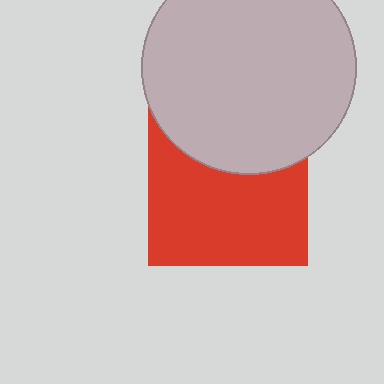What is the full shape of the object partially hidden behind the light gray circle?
The partially hidden object is a red square.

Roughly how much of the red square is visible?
Most of it is visible (roughly 65%).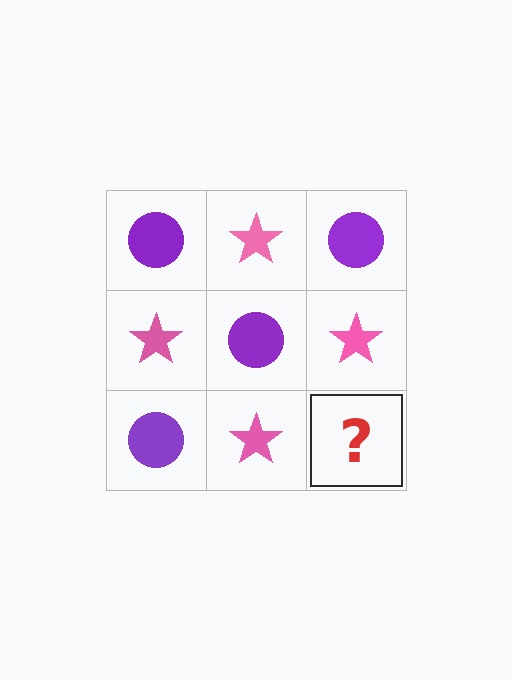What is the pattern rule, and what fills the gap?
The rule is that it alternates purple circle and pink star in a checkerboard pattern. The gap should be filled with a purple circle.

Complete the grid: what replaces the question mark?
The question mark should be replaced with a purple circle.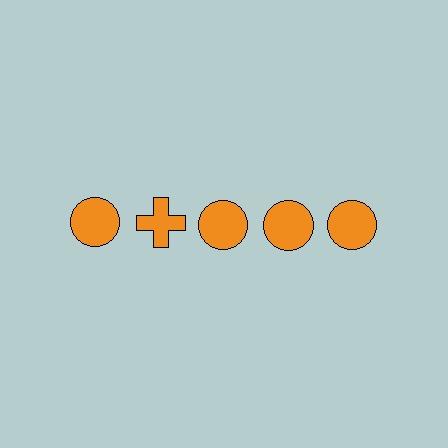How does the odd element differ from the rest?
It has a different shape: cross instead of circle.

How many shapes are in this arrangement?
There are 5 shapes arranged in a grid pattern.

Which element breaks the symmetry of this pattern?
The orange cross in the top row, second from left column breaks the symmetry. All other shapes are orange circles.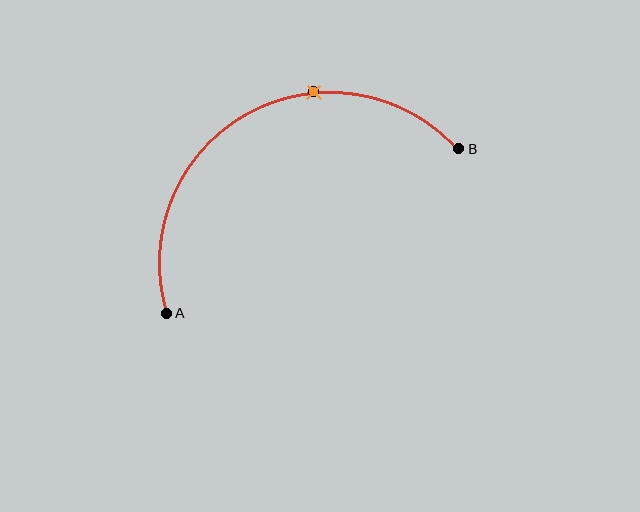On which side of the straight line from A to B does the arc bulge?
The arc bulges above the straight line connecting A and B.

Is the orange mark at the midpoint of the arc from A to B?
No. The orange mark lies on the arc but is closer to endpoint B. The arc midpoint would be at the point on the curve equidistant along the arc from both A and B.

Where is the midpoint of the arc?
The arc midpoint is the point on the curve farthest from the straight line joining A and B. It sits above that line.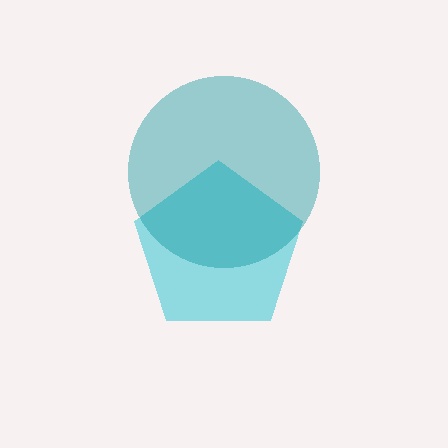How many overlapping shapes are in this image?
There are 2 overlapping shapes in the image.